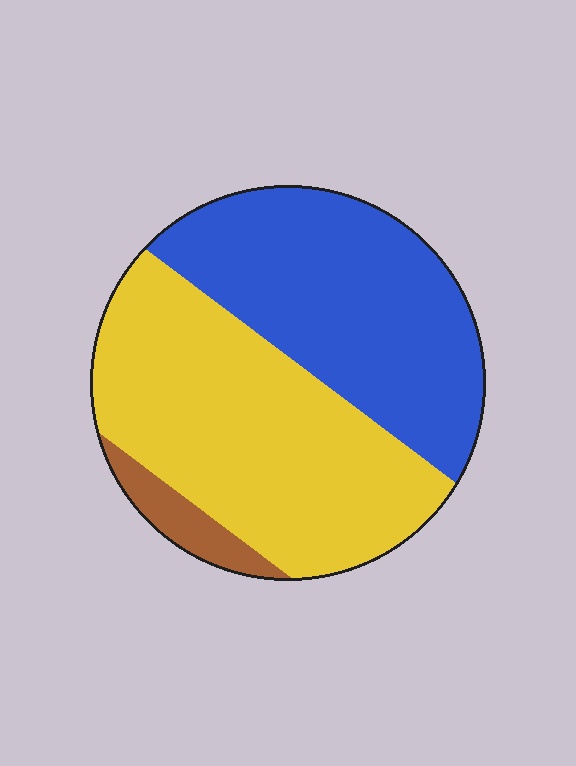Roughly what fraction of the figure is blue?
Blue takes up about two fifths (2/5) of the figure.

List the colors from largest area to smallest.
From largest to smallest: yellow, blue, brown.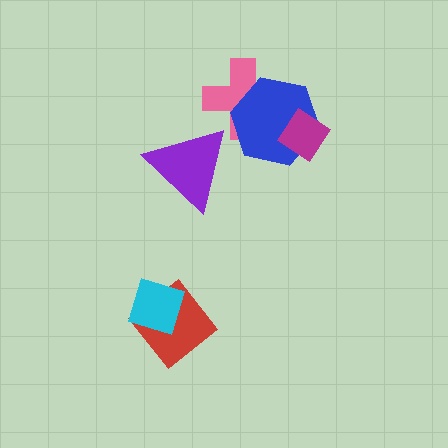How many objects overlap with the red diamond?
1 object overlaps with the red diamond.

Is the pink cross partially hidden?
Yes, it is partially covered by another shape.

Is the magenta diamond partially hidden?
No, no other shape covers it.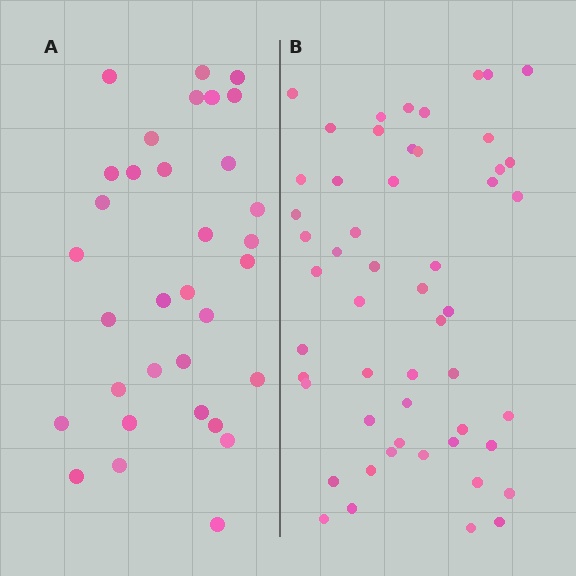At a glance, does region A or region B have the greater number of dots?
Region B (the right region) has more dots.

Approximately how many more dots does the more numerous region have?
Region B has approximately 20 more dots than region A.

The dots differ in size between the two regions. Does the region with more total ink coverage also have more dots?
No. Region A has more total ink coverage because its dots are larger, but region B actually contains more individual dots. Total area can be misleading — the number of items is what matters here.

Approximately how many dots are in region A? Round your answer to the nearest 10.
About 30 dots. (The exact count is 33, which rounds to 30.)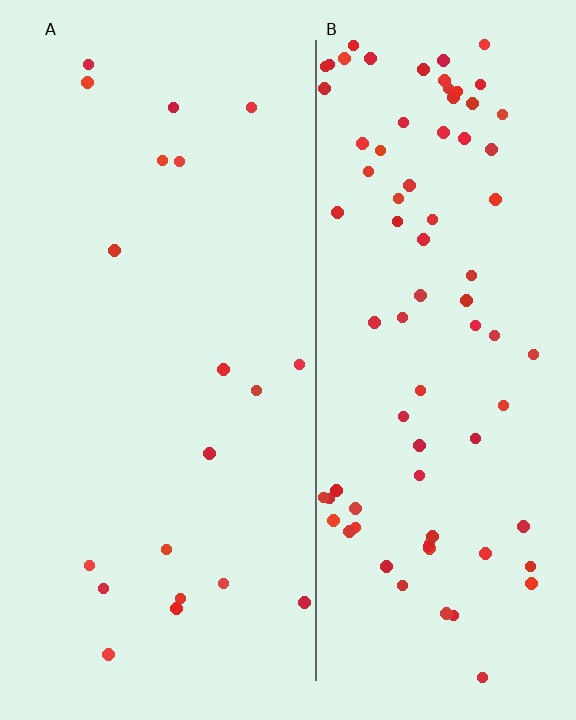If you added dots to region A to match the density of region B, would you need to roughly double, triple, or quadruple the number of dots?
Approximately quadruple.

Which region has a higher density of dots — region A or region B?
B (the right).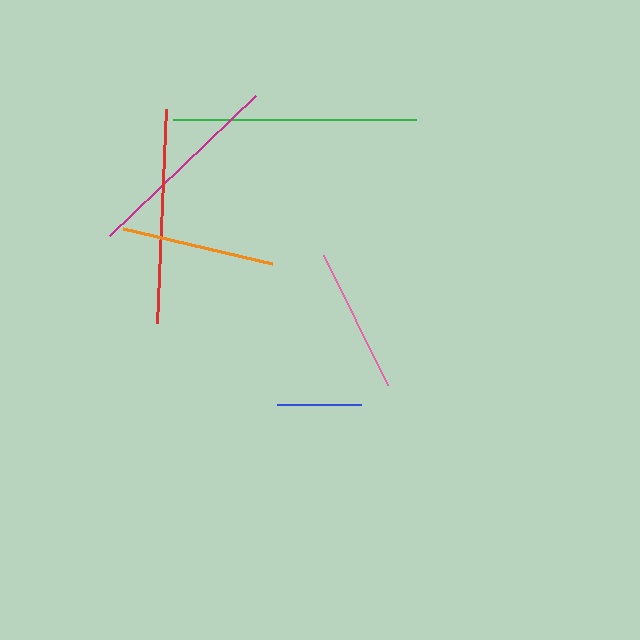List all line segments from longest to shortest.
From longest to shortest: green, red, magenta, orange, pink, blue.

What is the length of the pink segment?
The pink segment is approximately 145 pixels long.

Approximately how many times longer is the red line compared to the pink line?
The red line is approximately 1.5 times the length of the pink line.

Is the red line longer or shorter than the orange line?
The red line is longer than the orange line.